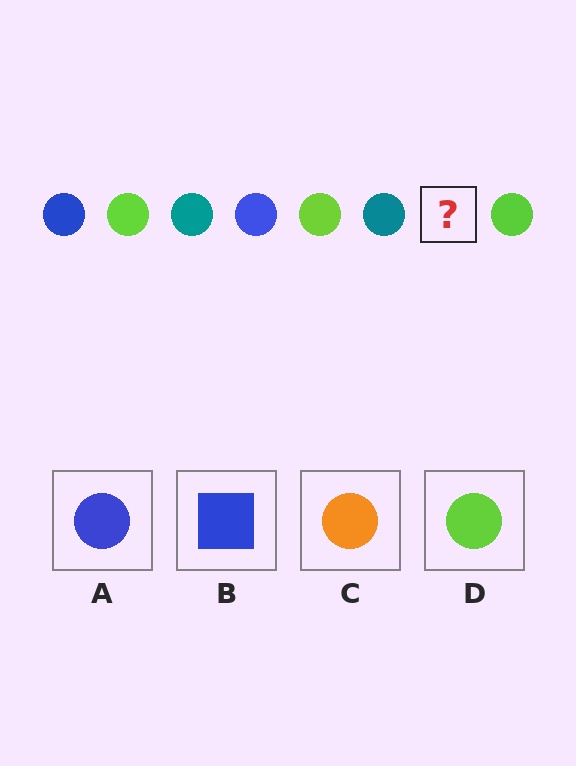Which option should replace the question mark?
Option A.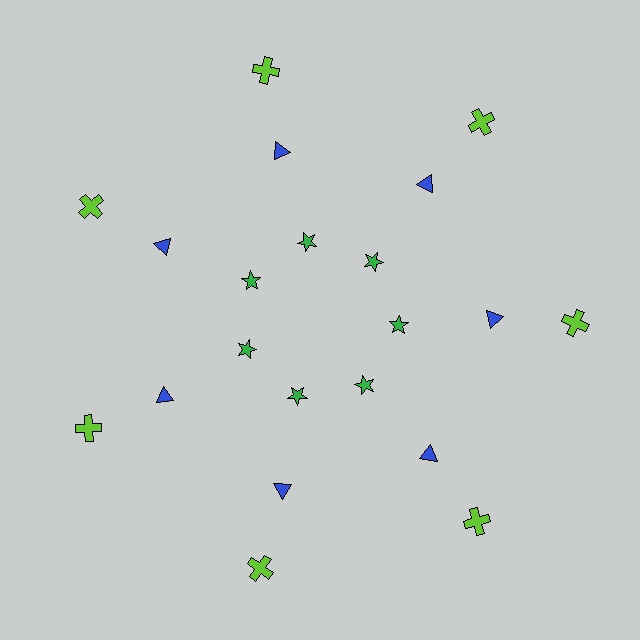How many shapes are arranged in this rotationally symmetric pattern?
There are 21 shapes, arranged in 7 groups of 3.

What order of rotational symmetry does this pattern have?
This pattern has 7-fold rotational symmetry.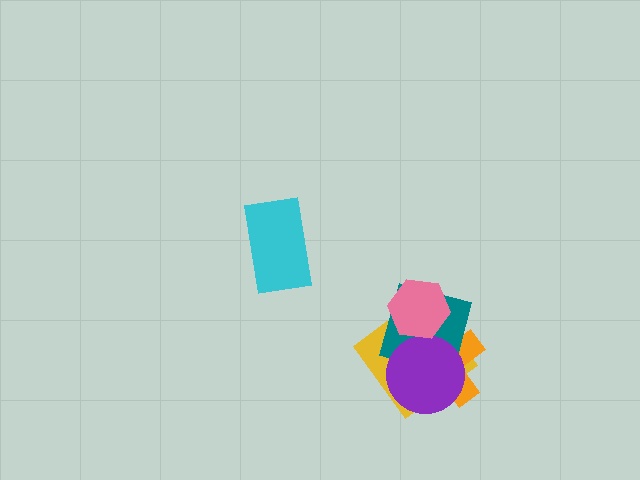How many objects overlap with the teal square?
4 objects overlap with the teal square.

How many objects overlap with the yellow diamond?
4 objects overlap with the yellow diamond.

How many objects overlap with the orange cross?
4 objects overlap with the orange cross.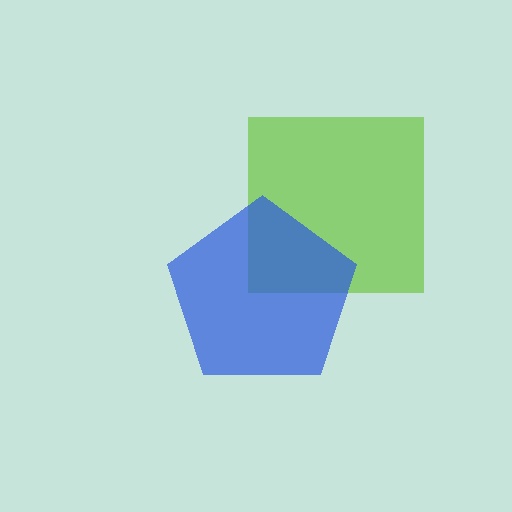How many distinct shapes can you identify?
There are 2 distinct shapes: a lime square, a blue pentagon.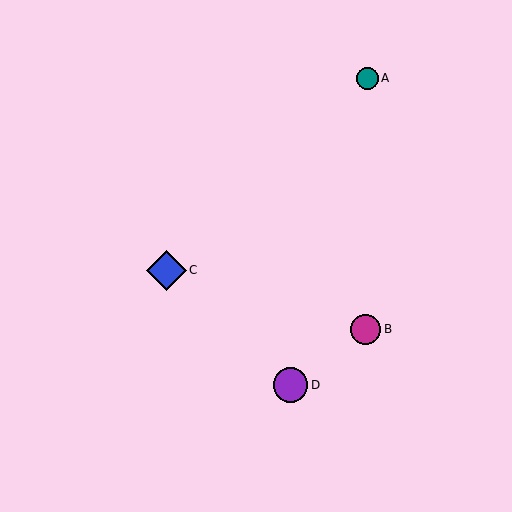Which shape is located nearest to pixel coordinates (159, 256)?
The blue diamond (labeled C) at (166, 270) is nearest to that location.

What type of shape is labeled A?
Shape A is a teal circle.